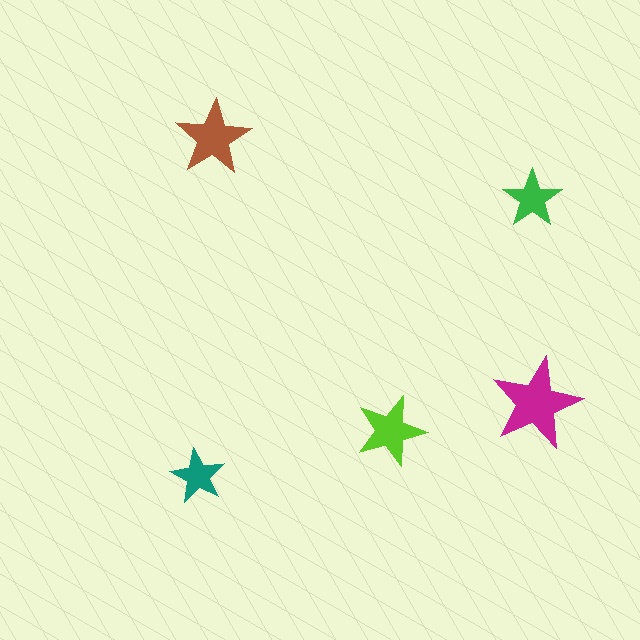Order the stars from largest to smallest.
the magenta one, the brown one, the lime one, the green one, the teal one.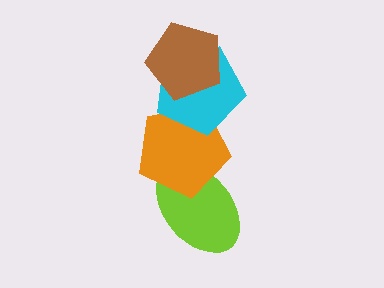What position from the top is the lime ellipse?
The lime ellipse is 4th from the top.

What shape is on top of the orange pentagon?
The cyan pentagon is on top of the orange pentagon.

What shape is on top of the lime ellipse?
The orange pentagon is on top of the lime ellipse.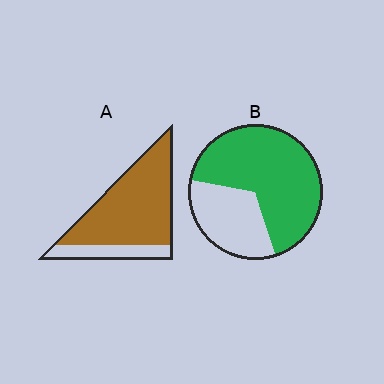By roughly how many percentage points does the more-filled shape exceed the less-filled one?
By roughly 10 percentage points (A over B).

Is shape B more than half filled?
Yes.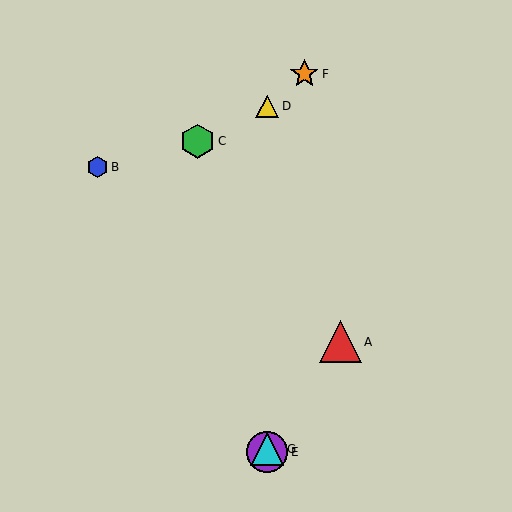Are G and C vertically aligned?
No, G is at x≈267 and C is at x≈198.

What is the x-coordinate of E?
Object E is at x≈267.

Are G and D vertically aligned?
Yes, both are at x≈267.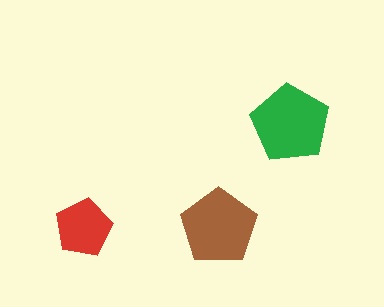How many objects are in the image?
There are 3 objects in the image.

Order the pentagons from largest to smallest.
the green one, the brown one, the red one.